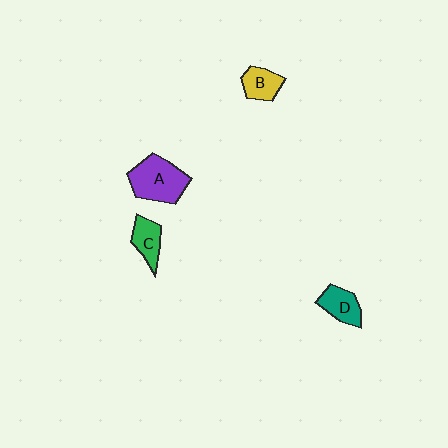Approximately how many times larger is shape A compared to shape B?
Approximately 1.9 times.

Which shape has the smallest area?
Shape B (yellow).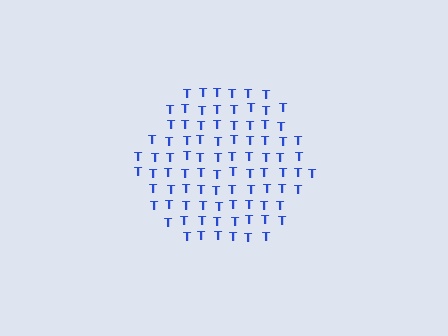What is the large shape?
The large shape is a hexagon.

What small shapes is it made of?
It is made of small letter T's.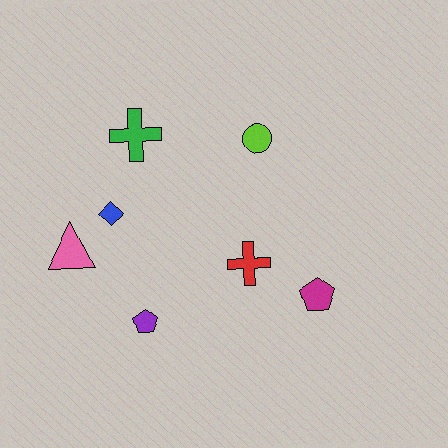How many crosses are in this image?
There are 2 crosses.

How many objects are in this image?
There are 7 objects.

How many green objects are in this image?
There is 1 green object.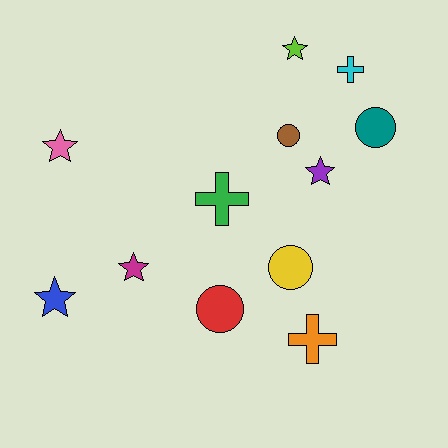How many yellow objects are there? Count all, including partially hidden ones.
There is 1 yellow object.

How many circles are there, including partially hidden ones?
There are 4 circles.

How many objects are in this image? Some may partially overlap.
There are 12 objects.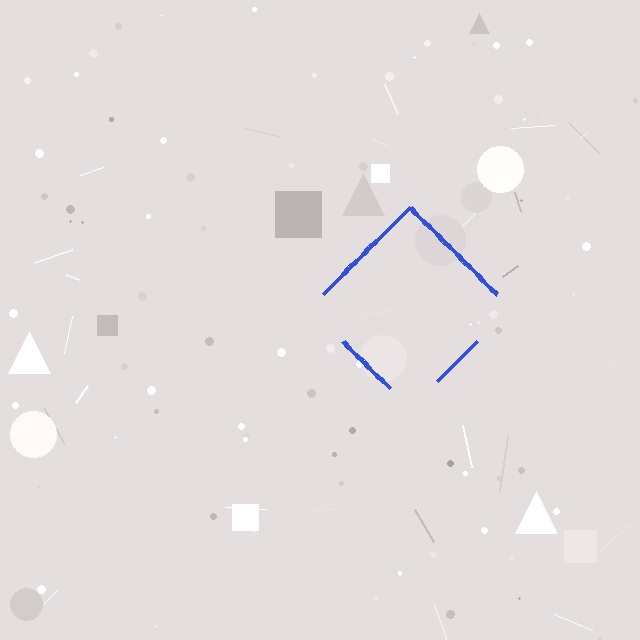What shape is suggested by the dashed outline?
The dashed outline suggests a diamond.